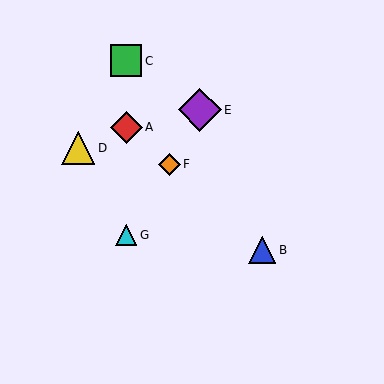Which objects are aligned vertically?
Objects A, C, G are aligned vertically.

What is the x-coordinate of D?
Object D is at x≈78.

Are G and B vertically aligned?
No, G is at x≈126 and B is at x≈262.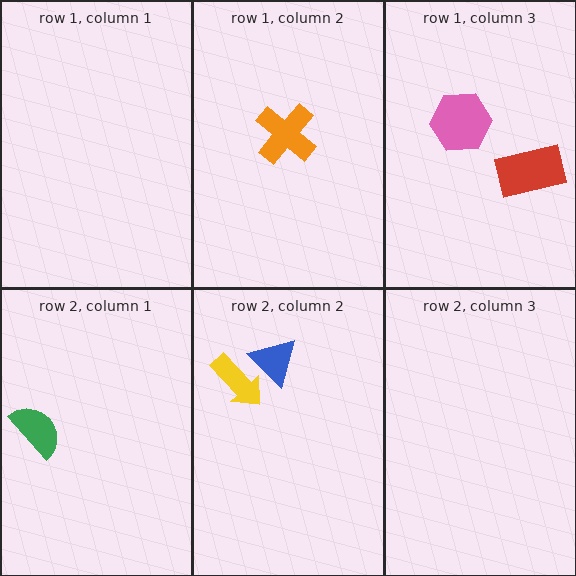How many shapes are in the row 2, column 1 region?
1.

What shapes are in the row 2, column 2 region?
The blue triangle, the yellow arrow.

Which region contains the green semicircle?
The row 2, column 1 region.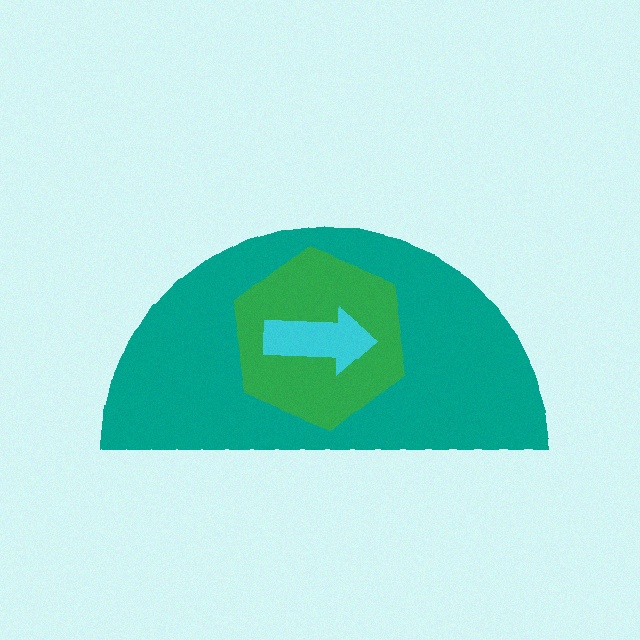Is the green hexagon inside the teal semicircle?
Yes.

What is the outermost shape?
The teal semicircle.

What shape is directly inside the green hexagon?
The cyan arrow.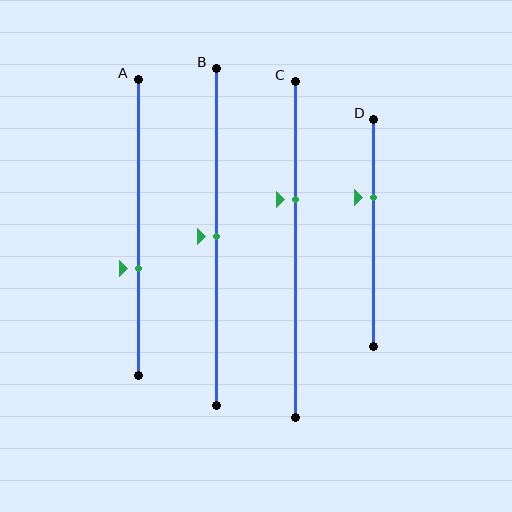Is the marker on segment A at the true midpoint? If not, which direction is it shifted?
No, the marker on segment A is shifted downward by about 14% of the segment length.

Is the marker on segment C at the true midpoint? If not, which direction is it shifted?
No, the marker on segment C is shifted upward by about 15% of the segment length.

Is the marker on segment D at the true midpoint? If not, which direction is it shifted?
No, the marker on segment D is shifted upward by about 16% of the segment length.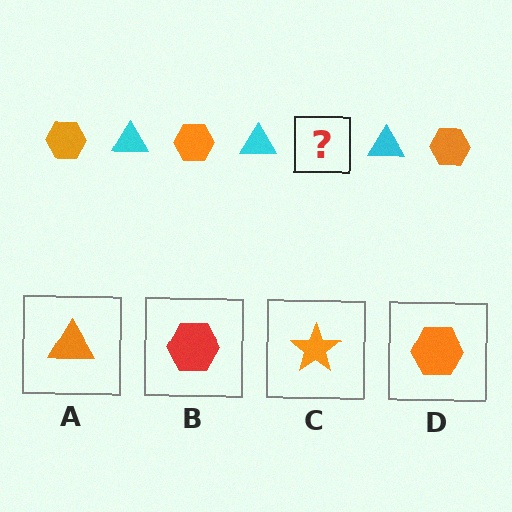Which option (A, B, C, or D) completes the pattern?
D.